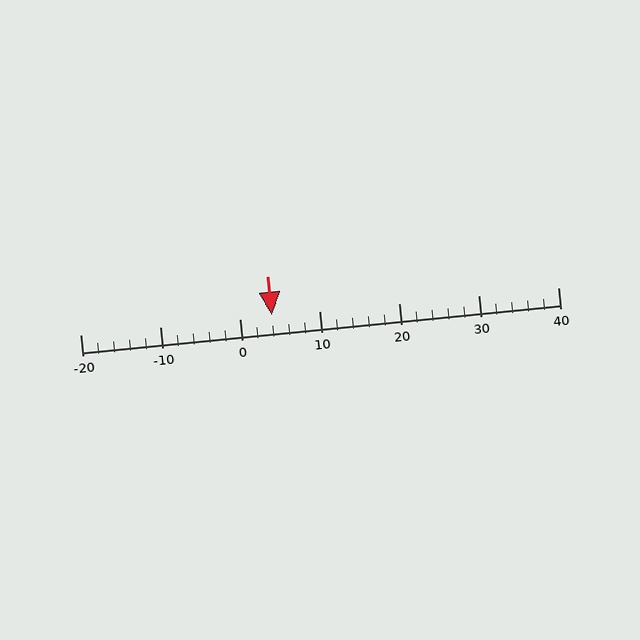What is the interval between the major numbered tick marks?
The major tick marks are spaced 10 units apart.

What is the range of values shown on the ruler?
The ruler shows values from -20 to 40.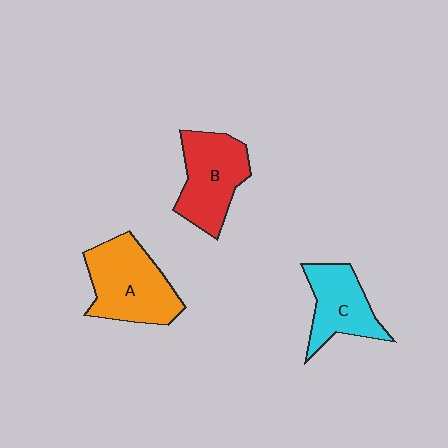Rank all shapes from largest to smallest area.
From largest to smallest: A (orange), B (red), C (cyan).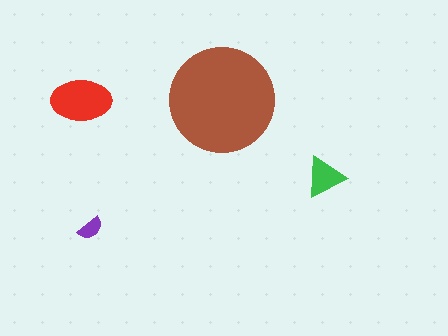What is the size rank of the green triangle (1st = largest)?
3rd.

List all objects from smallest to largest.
The purple semicircle, the green triangle, the red ellipse, the brown circle.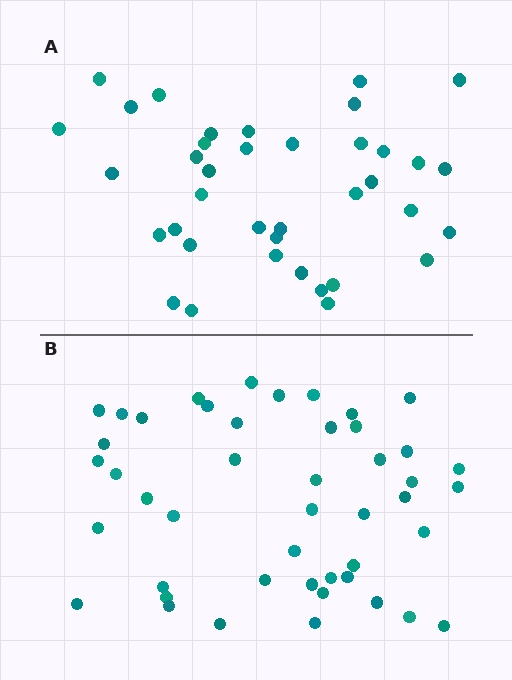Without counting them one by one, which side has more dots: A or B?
Region B (the bottom region) has more dots.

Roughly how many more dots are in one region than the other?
Region B has roughly 8 or so more dots than region A.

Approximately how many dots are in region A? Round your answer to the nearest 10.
About 40 dots. (The exact count is 38, which rounds to 40.)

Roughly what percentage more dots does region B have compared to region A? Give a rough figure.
About 20% more.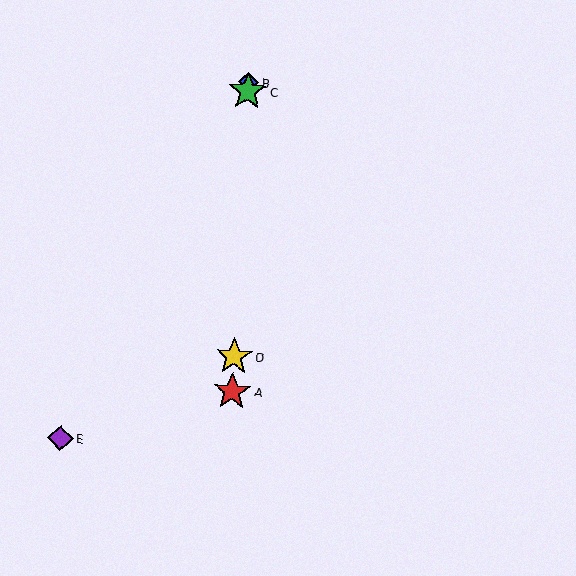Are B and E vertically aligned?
No, B is at x≈248 and E is at x≈61.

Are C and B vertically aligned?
Yes, both are at x≈248.